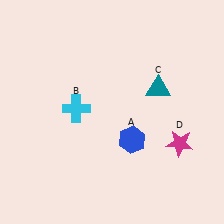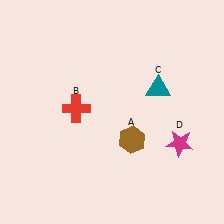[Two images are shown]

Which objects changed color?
A changed from blue to brown. B changed from cyan to red.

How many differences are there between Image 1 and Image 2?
There are 2 differences between the two images.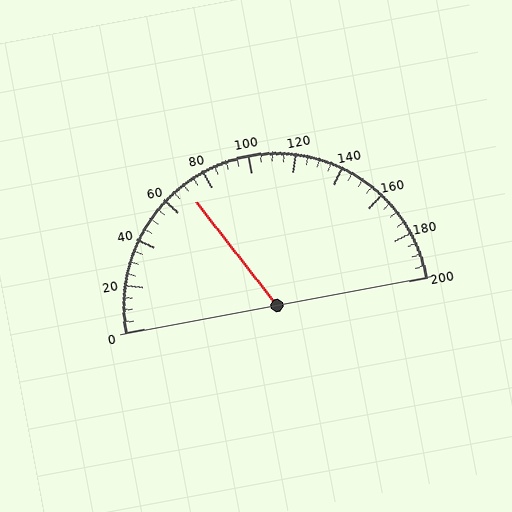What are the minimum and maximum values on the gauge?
The gauge ranges from 0 to 200.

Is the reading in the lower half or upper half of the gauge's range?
The reading is in the lower half of the range (0 to 200).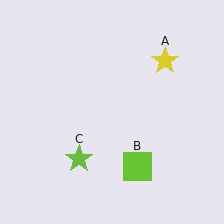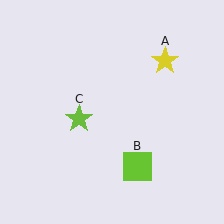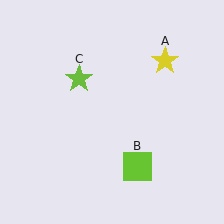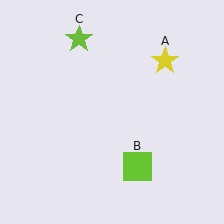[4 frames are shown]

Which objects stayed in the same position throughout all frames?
Yellow star (object A) and lime square (object B) remained stationary.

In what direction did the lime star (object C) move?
The lime star (object C) moved up.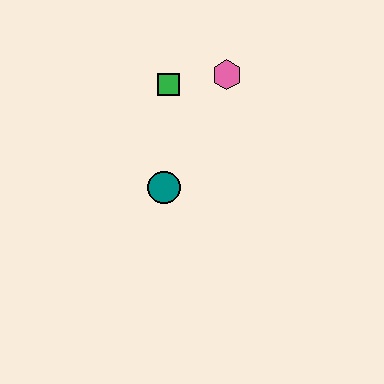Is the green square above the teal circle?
Yes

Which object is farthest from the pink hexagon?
The teal circle is farthest from the pink hexagon.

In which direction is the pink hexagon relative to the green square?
The pink hexagon is to the right of the green square.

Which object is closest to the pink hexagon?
The green square is closest to the pink hexagon.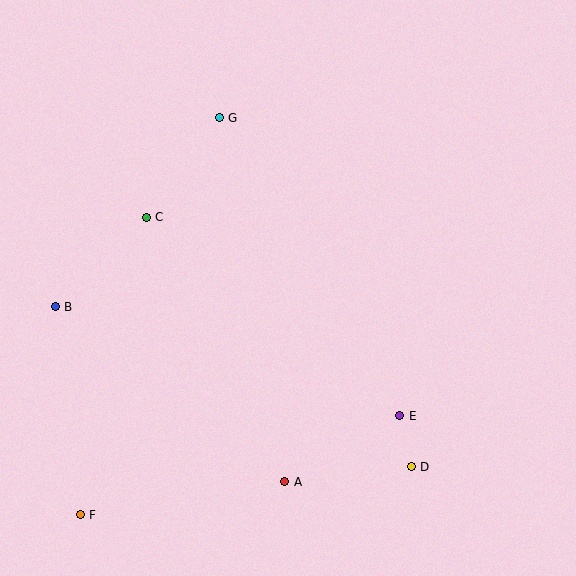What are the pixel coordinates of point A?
Point A is at (285, 482).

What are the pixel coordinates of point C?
Point C is at (146, 217).